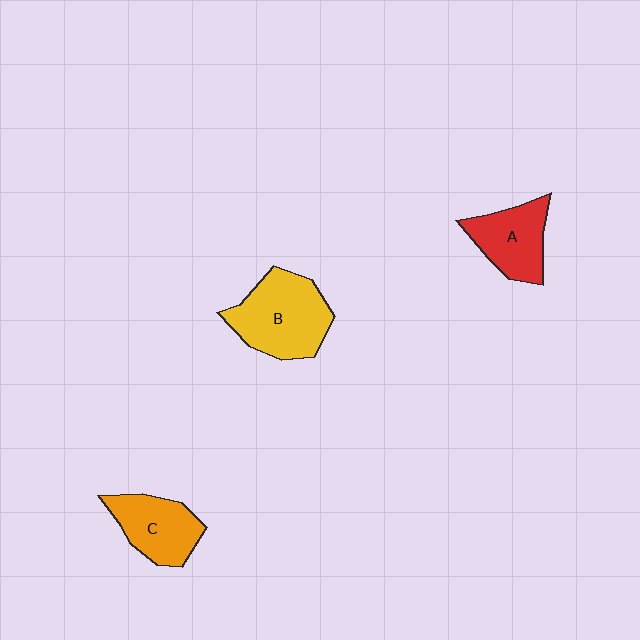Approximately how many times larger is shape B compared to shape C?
Approximately 1.4 times.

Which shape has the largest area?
Shape B (yellow).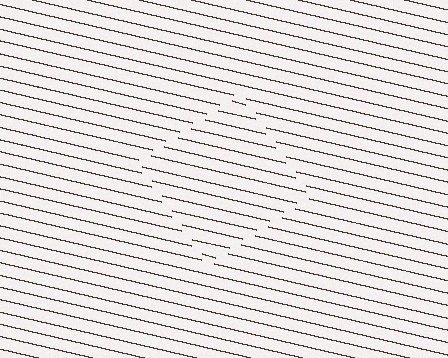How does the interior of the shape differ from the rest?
The interior of the shape contains the same grating, shifted by half a period — the contour is defined by the phase discontinuity where line-ends from the inner and outer gratings abut.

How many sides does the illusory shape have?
4 sides — the line-ends trace a square.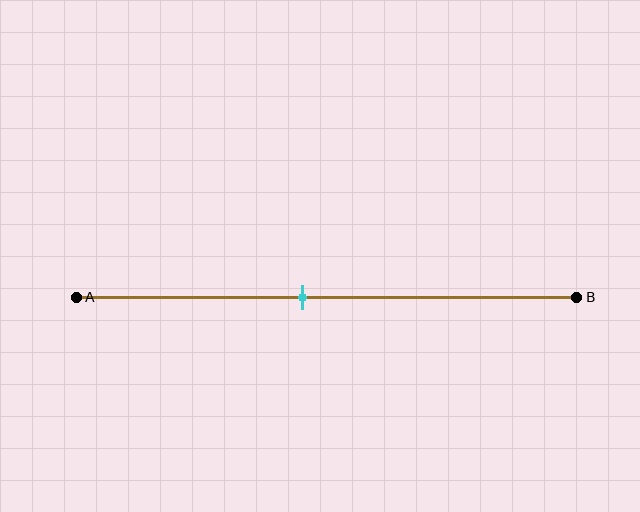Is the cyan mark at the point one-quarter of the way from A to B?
No, the mark is at about 45% from A, not at the 25% one-quarter point.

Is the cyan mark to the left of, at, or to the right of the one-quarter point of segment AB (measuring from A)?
The cyan mark is to the right of the one-quarter point of segment AB.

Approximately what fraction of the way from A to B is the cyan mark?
The cyan mark is approximately 45% of the way from A to B.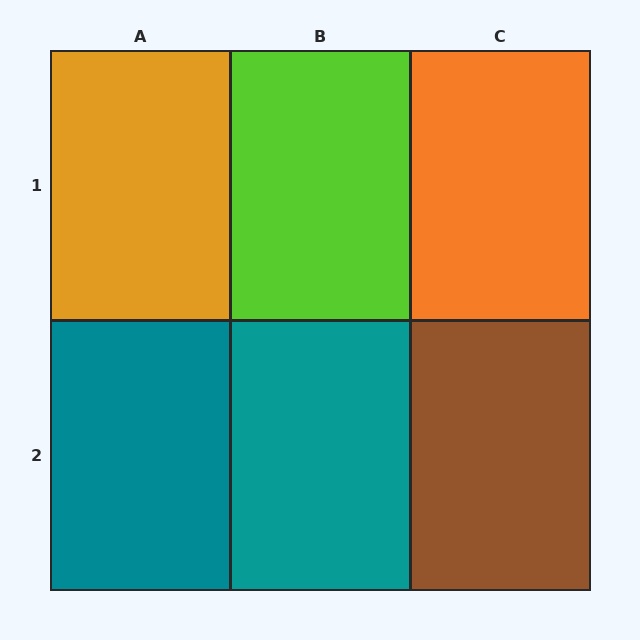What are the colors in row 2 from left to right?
Teal, teal, brown.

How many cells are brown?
1 cell is brown.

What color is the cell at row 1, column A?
Orange.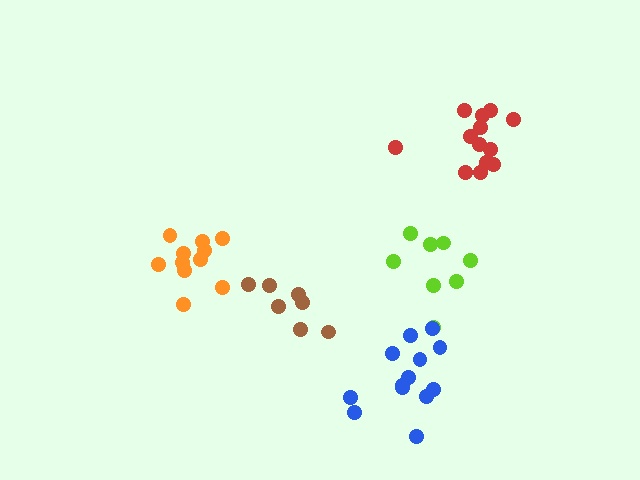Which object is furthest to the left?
The orange cluster is leftmost.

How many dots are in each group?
Group 1: 8 dots, Group 2: 13 dots, Group 3: 8 dots, Group 4: 13 dots, Group 5: 11 dots (53 total).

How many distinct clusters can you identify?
There are 5 distinct clusters.